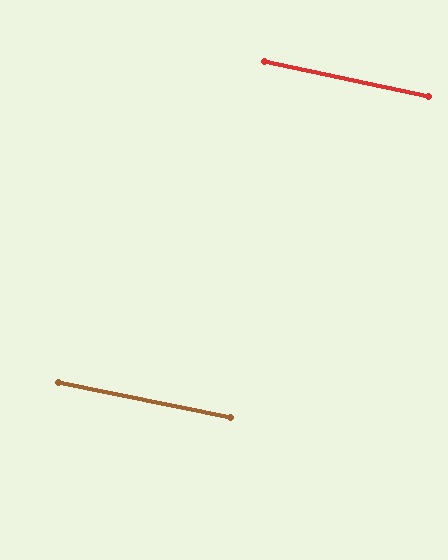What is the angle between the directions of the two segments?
Approximately 0 degrees.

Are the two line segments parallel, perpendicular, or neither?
Parallel — their directions differ by only 0.3°.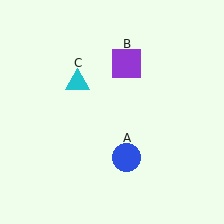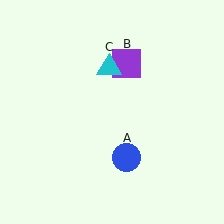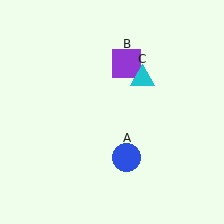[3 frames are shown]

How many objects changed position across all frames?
1 object changed position: cyan triangle (object C).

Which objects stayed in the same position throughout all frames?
Blue circle (object A) and purple square (object B) remained stationary.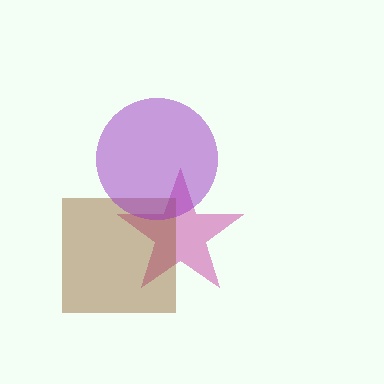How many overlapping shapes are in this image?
There are 3 overlapping shapes in the image.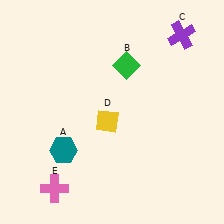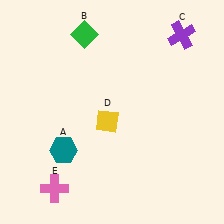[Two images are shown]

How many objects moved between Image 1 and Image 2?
1 object moved between the two images.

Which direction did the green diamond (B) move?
The green diamond (B) moved left.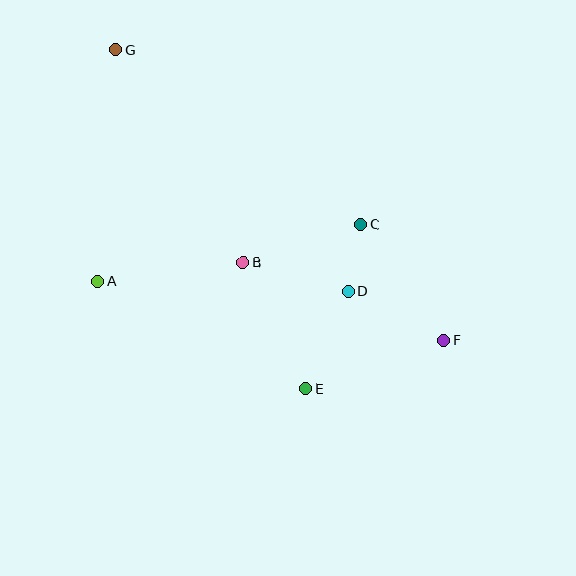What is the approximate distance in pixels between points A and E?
The distance between A and E is approximately 235 pixels.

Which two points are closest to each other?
Points C and D are closest to each other.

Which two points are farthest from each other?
Points F and G are farthest from each other.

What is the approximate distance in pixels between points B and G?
The distance between B and G is approximately 248 pixels.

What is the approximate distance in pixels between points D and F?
The distance between D and F is approximately 108 pixels.